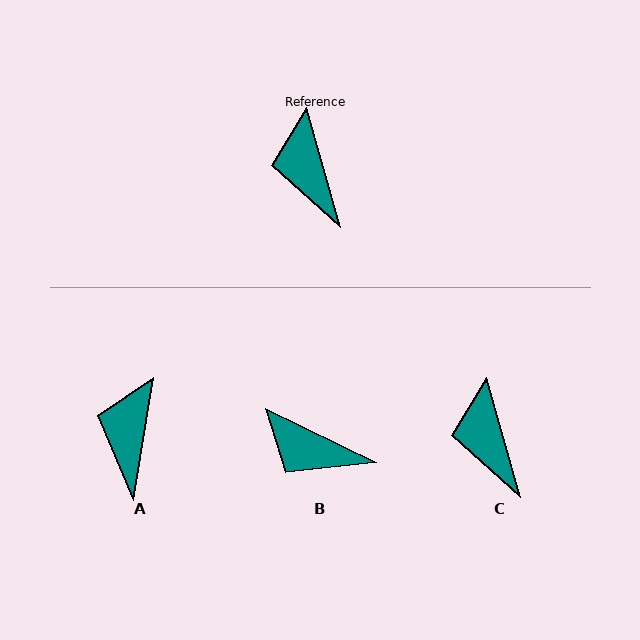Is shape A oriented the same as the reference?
No, it is off by about 25 degrees.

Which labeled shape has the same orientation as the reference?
C.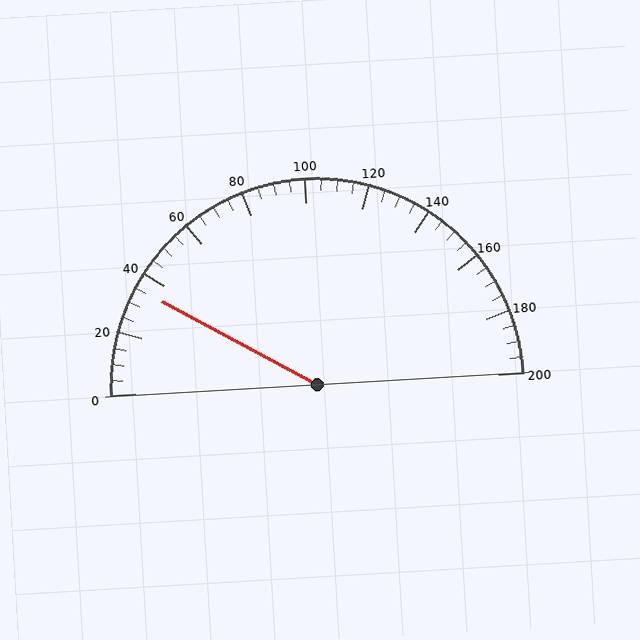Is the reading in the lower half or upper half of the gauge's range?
The reading is in the lower half of the range (0 to 200).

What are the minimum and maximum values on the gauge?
The gauge ranges from 0 to 200.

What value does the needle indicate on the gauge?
The needle indicates approximately 35.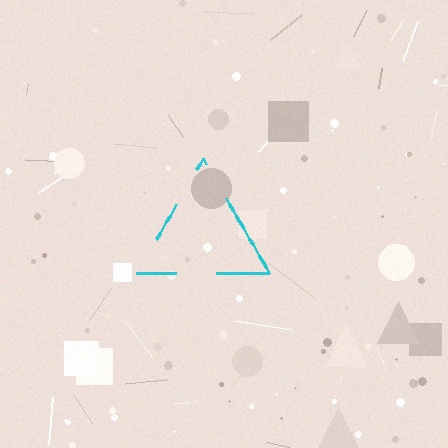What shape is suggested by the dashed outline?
The dashed outline suggests a triangle.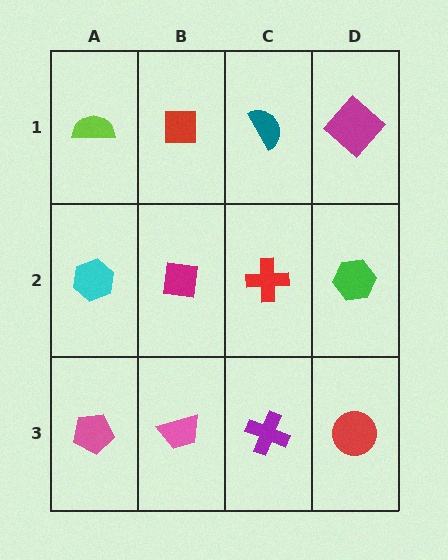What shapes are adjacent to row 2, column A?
A lime semicircle (row 1, column A), a pink pentagon (row 3, column A), a magenta square (row 2, column B).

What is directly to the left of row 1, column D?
A teal semicircle.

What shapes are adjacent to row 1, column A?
A cyan hexagon (row 2, column A), a red square (row 1, column B).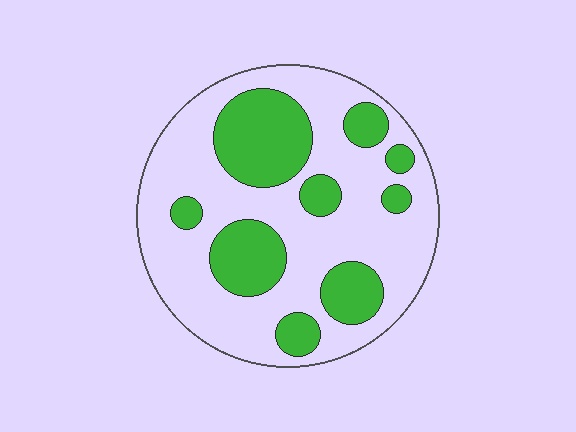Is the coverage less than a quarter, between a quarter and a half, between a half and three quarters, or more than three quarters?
Between a quarter and a half.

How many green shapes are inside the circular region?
9.